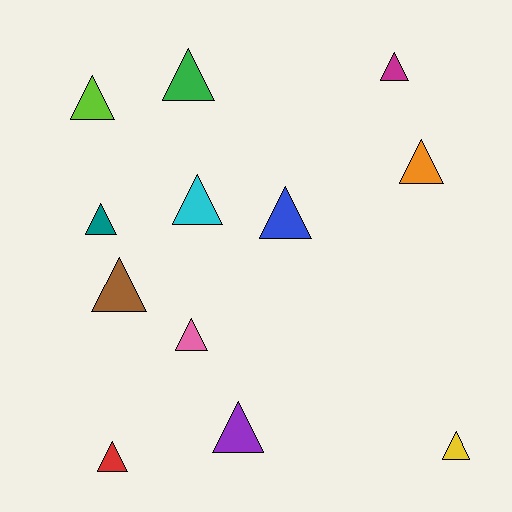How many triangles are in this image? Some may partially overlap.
There are 12 triangles.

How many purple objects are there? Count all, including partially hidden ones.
There is 1 purple object.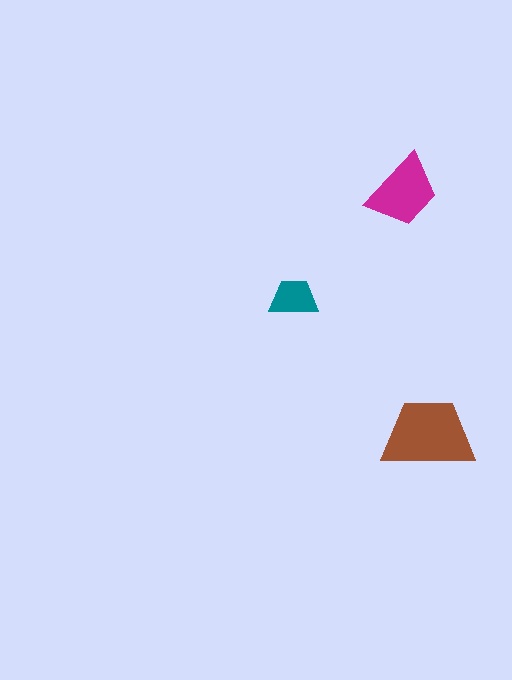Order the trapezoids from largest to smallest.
the brown one, the magenta one, the teal one.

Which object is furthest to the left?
The teal trapezoid is leftmost.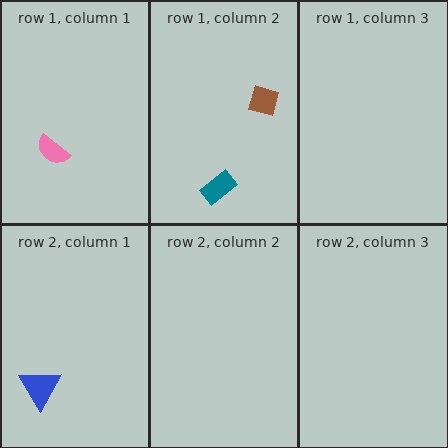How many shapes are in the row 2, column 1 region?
1.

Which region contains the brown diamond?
The row 1, column 2 region.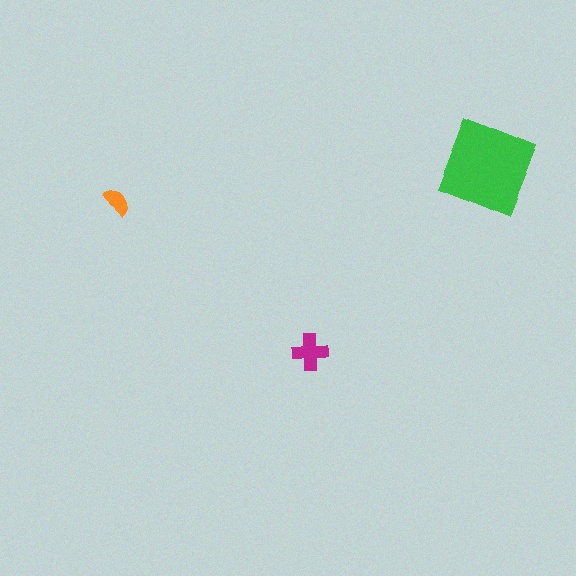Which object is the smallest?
The orange semicircle.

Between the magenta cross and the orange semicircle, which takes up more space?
The magenta cross.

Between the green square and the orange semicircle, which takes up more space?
The green square.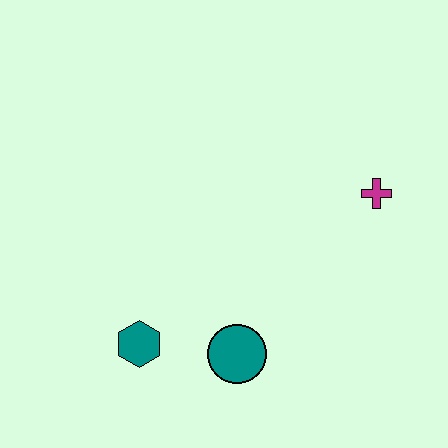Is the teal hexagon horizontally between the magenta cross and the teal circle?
No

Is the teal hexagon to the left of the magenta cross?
Yes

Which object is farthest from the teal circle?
The magenta cross is farthest from the teal circle.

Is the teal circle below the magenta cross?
Yes